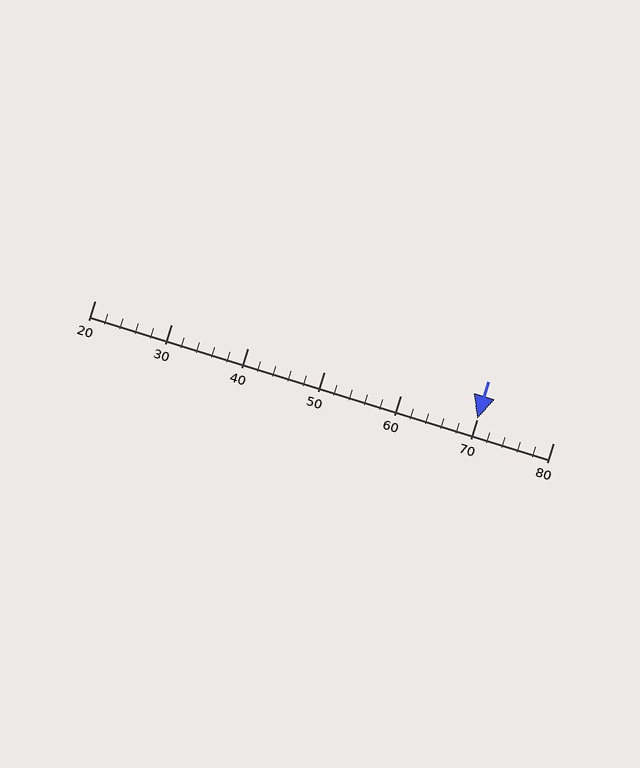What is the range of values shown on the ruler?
The ruler shows values from 20 to 80.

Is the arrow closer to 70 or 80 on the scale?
The arrow is closer to 70.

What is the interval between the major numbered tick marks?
The major tick marks are spaced 10 units apart.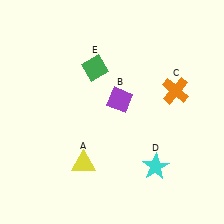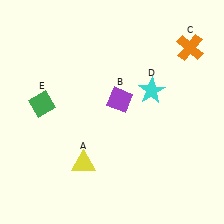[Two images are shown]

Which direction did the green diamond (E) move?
The green diamond (E) moved left.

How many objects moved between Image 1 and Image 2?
3 objects moved between the two images.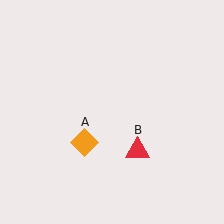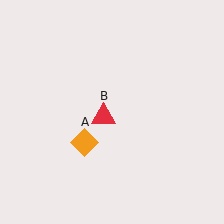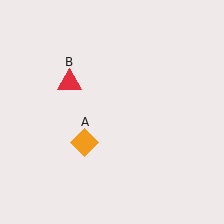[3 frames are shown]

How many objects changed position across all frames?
1 object changed position: red triangle (object B).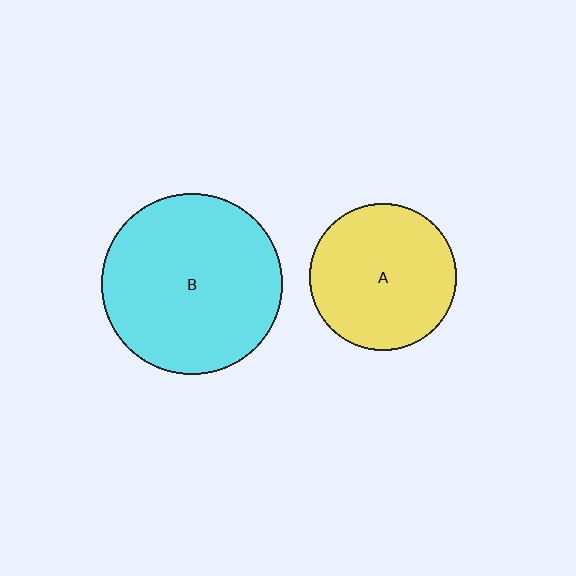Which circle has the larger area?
Circle B (cyan).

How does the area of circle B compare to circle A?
Approximately 1.5 times.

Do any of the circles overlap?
No, none of the circles overlap.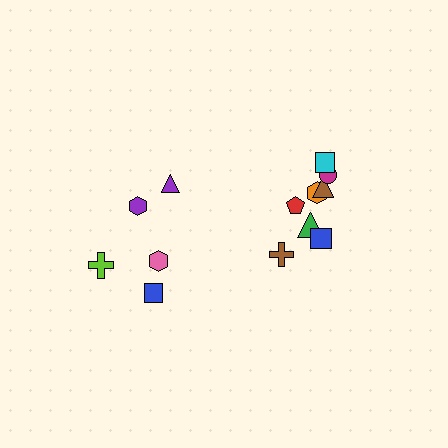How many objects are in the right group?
There are 8 objects.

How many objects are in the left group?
There are 5 objects.